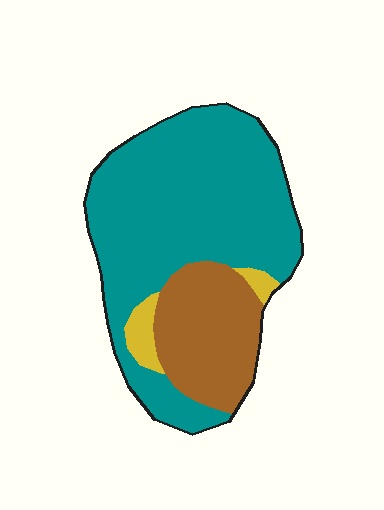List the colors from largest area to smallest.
From largest to smallest: teal, brown, yellow.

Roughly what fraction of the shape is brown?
Brown covers 25% of the shape.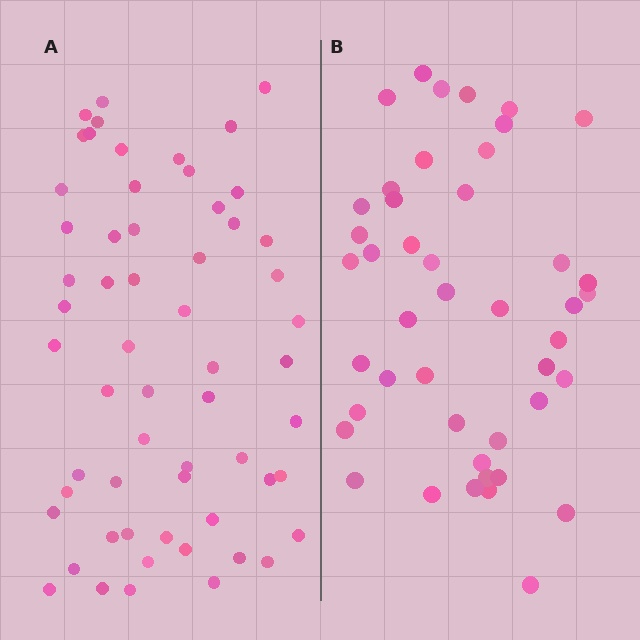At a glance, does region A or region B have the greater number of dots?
Region A (the left region) has more dots.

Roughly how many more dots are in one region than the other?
Region A has approximately 15 more dots than region B.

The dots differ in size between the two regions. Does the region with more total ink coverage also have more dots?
No. Region B has more total ink coverage because its dots are larger, but region A actually contains more individual dots. Total area can be misleading — the number of items is what matters here.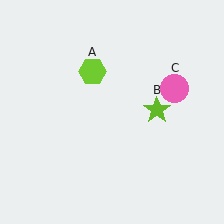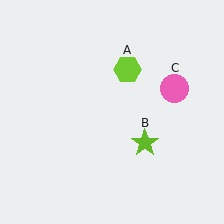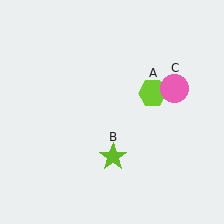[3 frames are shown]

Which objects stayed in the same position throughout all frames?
Pink circle (object C) remained stationary.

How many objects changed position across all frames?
2 objects changed position: lime hexagon (object A), lime star (object B).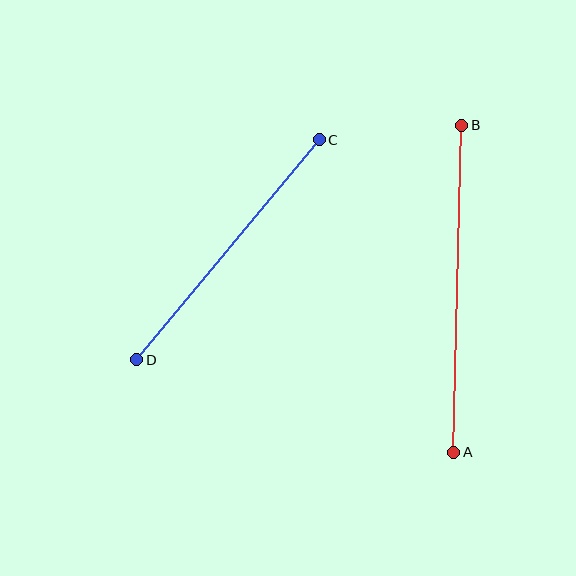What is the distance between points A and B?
The distance is approximately 327 pixels.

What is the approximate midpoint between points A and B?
The midpoint is at approximately (458, 289) pixels.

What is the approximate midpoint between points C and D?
The midpoint is at approximately (228, 250) pixels.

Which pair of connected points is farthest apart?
Points A and B are farthest apart.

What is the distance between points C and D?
The distance is approximately 286 pixels.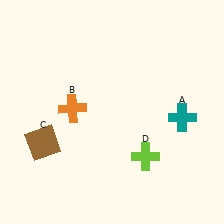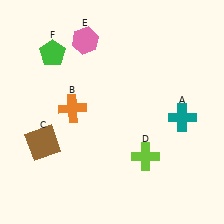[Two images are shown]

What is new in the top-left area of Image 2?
A pink hexagon (E) was added in the top-left area of Image 2.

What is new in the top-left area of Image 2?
A green pentagon (F) was added in the top-left area of Image 2.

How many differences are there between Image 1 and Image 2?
There are 2 differences between the two images.